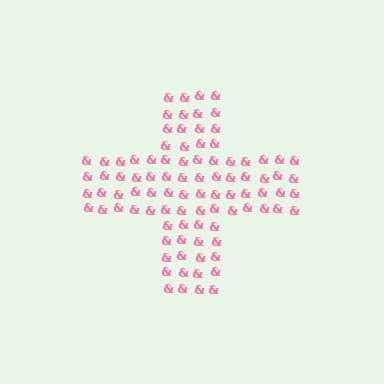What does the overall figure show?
The overall figure shows a cross.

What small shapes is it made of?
It is made of small ampersands.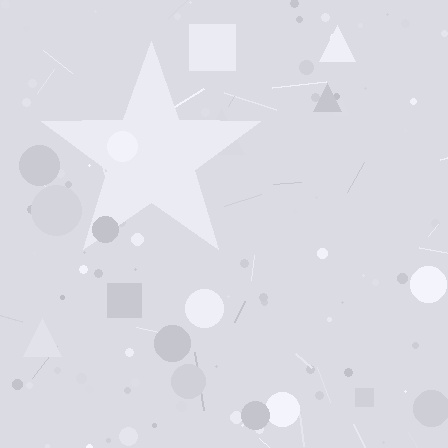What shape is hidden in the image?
A star is hidden in the image.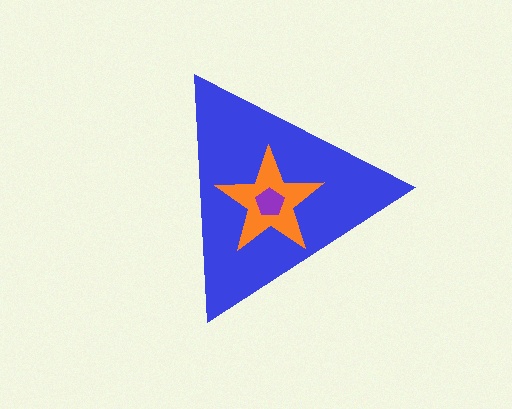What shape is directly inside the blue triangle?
The orange star.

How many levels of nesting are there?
3.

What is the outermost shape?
The blue triangle.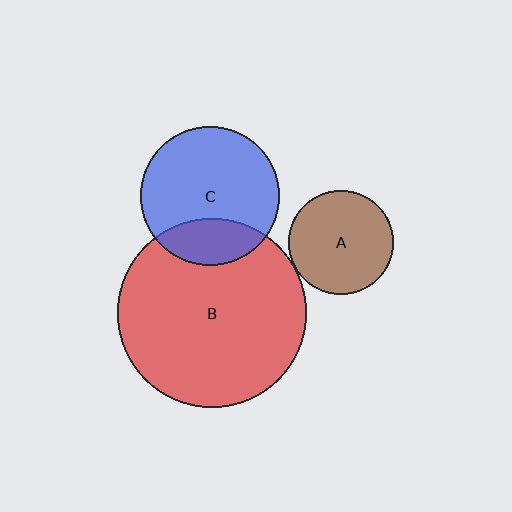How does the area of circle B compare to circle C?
Approximately 1.8 times.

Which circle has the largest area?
Circle B (red).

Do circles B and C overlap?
Yes.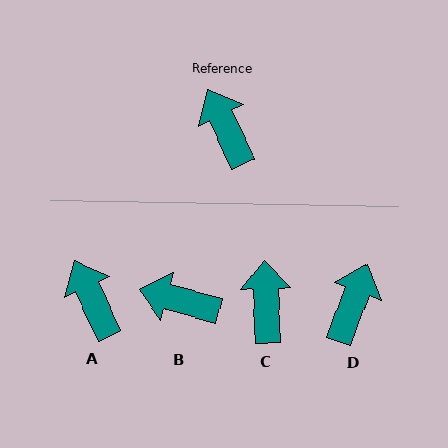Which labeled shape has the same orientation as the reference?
A.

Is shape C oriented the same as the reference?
No, it is off by about 23 degrees.